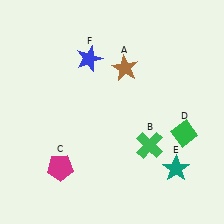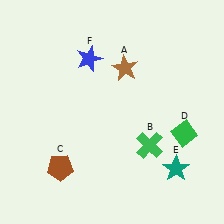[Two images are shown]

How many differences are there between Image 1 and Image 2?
There is 1 difference between the two images.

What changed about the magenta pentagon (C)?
In Image 1, C is magenta. In Image 2, it changed to brown.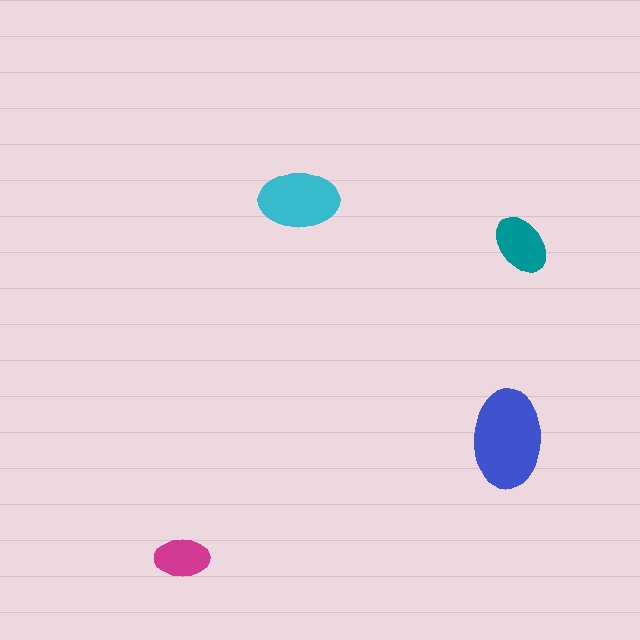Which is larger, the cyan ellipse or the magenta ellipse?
The cyan one.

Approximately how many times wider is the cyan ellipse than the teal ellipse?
About 1.5 times wider.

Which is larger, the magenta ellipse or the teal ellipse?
The teal one.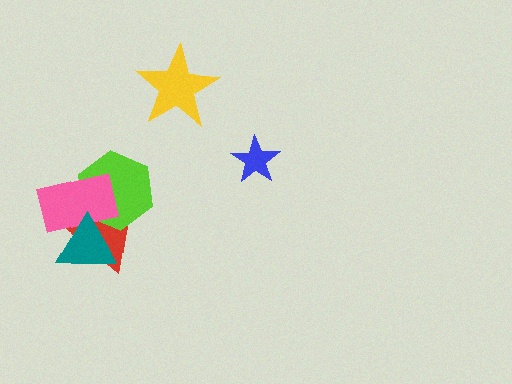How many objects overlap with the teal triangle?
3 objects overlap with the teal triangle.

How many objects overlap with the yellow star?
0 objects overlap with the yellow star.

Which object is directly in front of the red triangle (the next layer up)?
The lime hexagon is directly in front of the red triangle.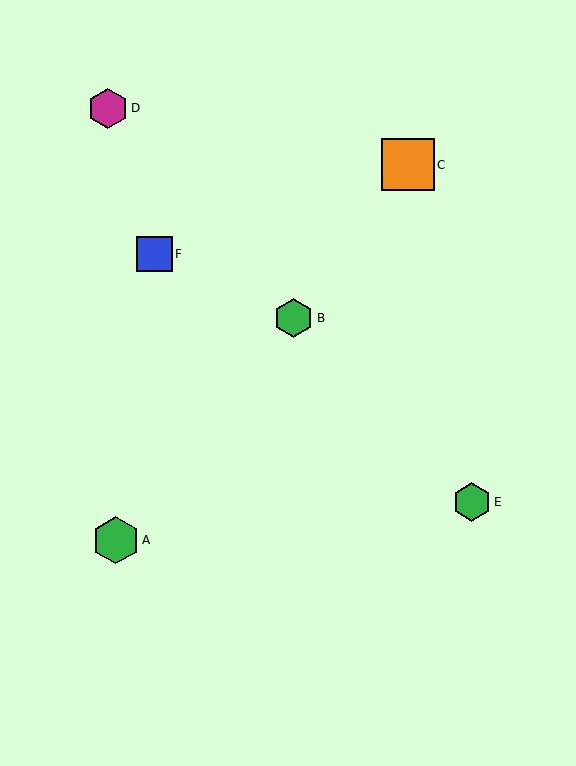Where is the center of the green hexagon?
The center of the green hexagon is at (116, 540).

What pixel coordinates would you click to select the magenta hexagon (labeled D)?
Click at (108, 108) to select the magenta hexagon D.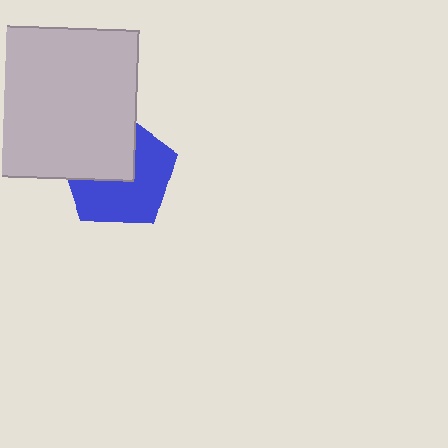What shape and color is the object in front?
The object in front is a light gray square.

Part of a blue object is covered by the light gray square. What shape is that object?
It is a pentagon.